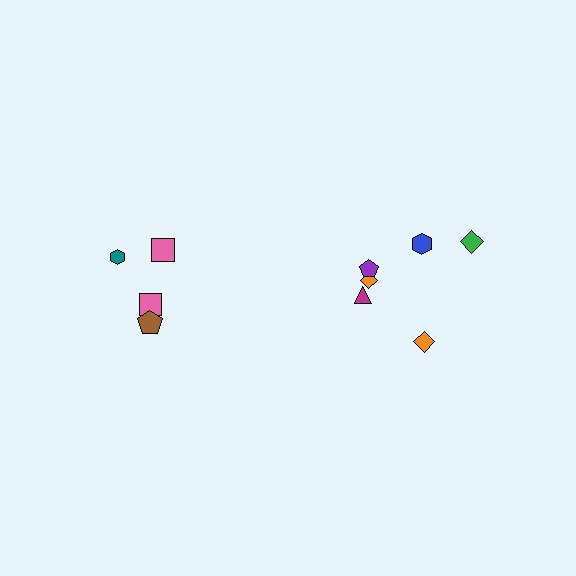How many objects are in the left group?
There are 4 objects.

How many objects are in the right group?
There are 6 objects.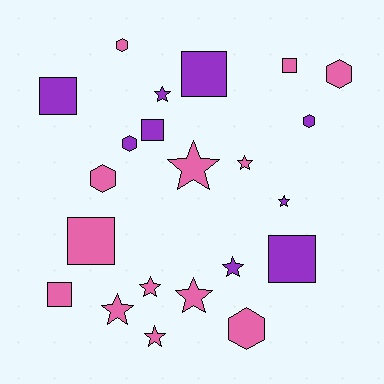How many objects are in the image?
There are 22 objects.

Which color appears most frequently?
Pink, with 13 objects.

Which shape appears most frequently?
Star, with 9 objects.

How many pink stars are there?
There are 6 pink stars.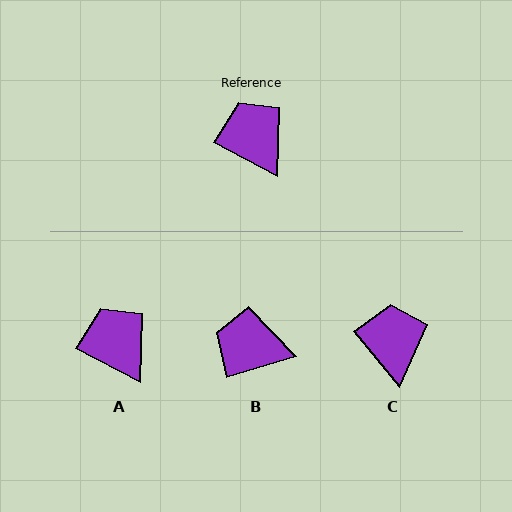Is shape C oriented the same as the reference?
No, it is off by about 22 degrees.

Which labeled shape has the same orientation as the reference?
A.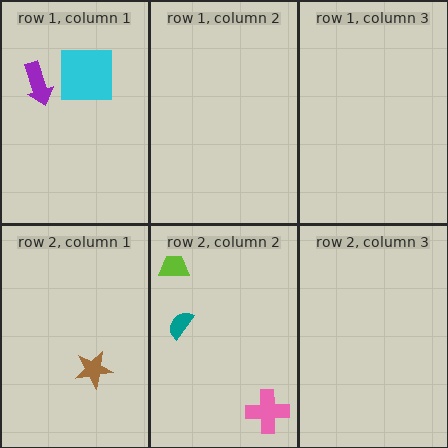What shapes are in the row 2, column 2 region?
The teal semicircle, the pink cross, the lime trapezoid.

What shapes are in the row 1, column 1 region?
The cyan square, the purple arrow.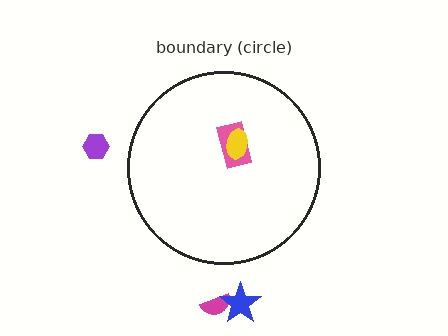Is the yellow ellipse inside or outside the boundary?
Inside.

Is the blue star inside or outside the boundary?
Outside.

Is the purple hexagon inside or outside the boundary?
Outside.